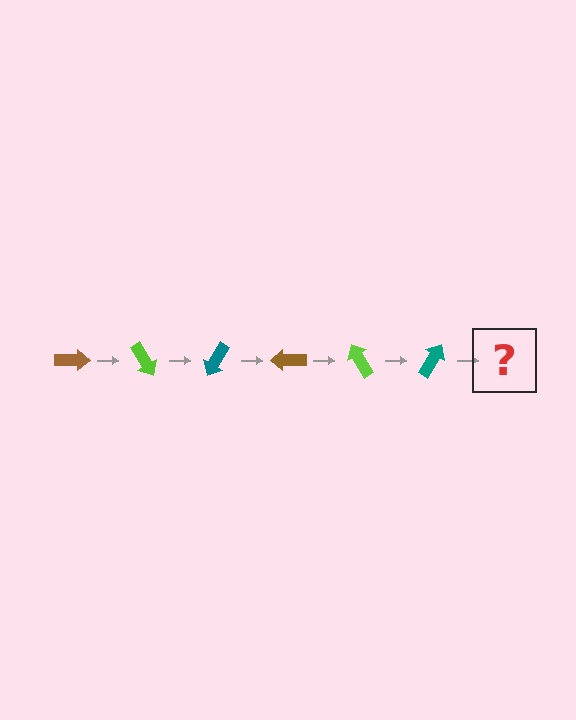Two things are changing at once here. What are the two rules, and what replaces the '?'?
The two rules are that it rotates 60 degrees each step and the color cycles through brown, lime, and teal. The '?' should be a brown arrow, rotated 360 degrees from the start.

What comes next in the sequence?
The next element should be a brown arrow, rotated 360 degrees from the start.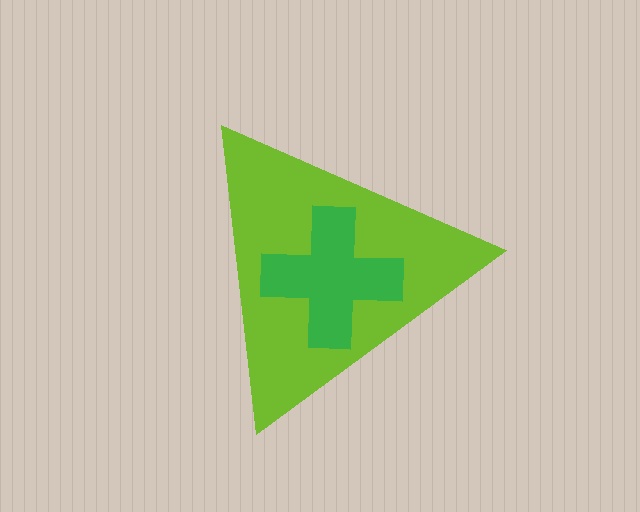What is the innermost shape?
The green cross.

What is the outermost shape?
The lime triangle.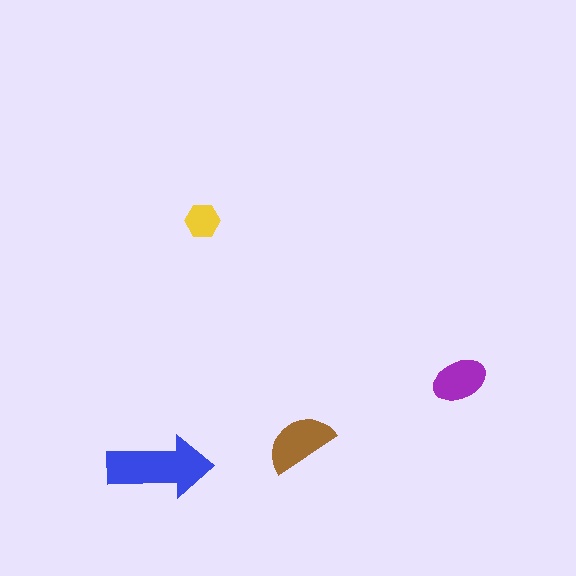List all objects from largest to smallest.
The blue arrow, the brown semicircle, the purple ellipse, the yellow hexagon.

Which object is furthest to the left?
The blue arrow is leftmost.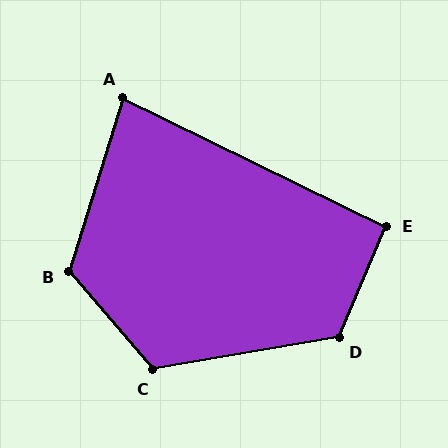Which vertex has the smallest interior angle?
A, at approximately 81 degrees.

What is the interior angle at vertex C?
Approximately 121 degrees (obtuse).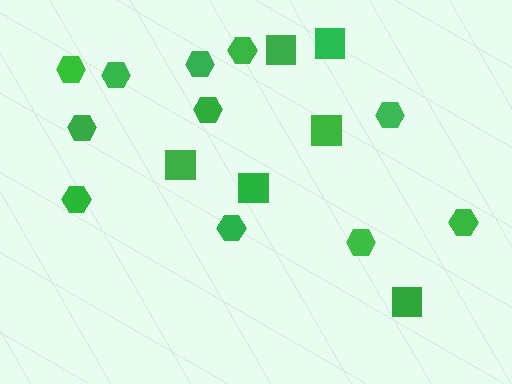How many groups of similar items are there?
There are 2 groups: one group of squares (6) and one group of hexagons (11).